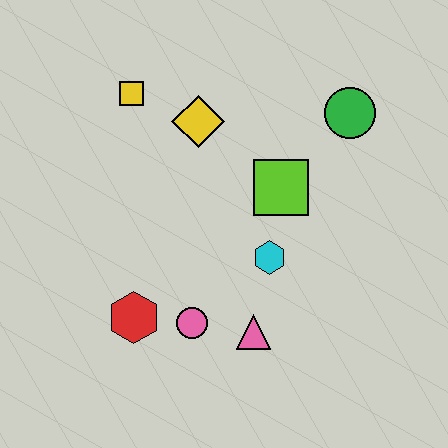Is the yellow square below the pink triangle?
No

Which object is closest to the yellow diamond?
The yellow square is closest to the yellow diamond.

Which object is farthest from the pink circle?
The green circle is farthest from the pink circle.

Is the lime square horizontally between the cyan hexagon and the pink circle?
No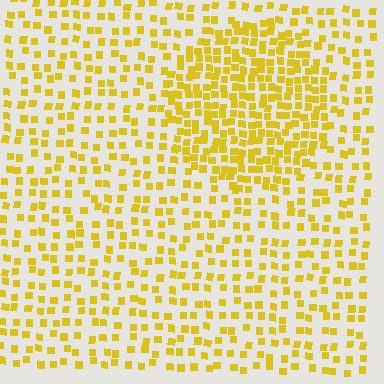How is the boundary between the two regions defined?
The boundary is defined by a change in element density (approximately 2.0x ratio). All elements are the same color, size, and shape.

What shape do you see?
I see a circle.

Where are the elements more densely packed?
The elements are more densely packed inside the circle boundary.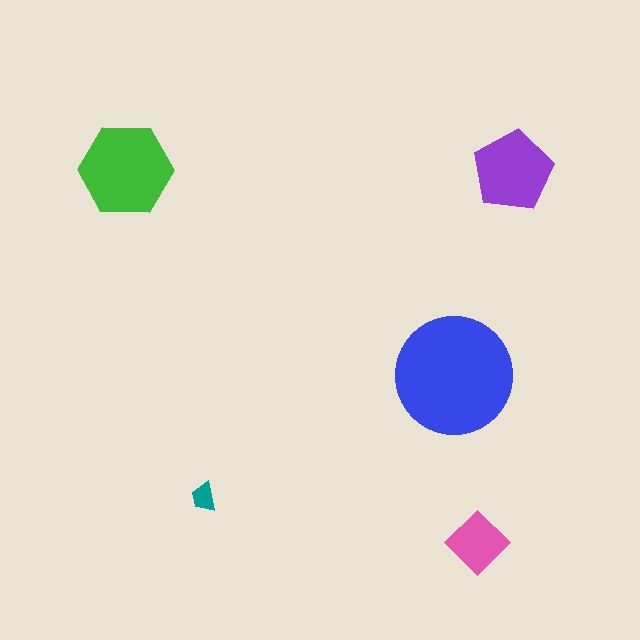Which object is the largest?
The blue circle.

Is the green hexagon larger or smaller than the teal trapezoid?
Larger.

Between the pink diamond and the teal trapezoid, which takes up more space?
The pink diamond.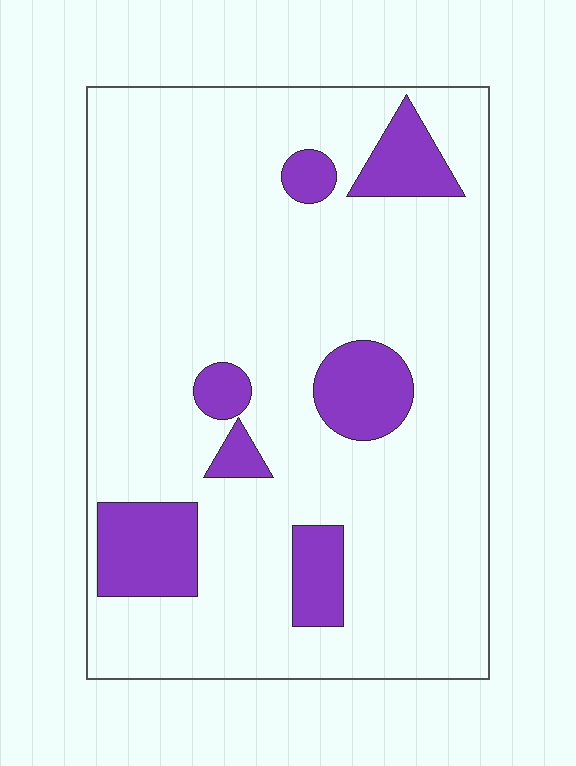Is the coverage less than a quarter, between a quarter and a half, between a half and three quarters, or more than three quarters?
Less than a quarter.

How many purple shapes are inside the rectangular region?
7.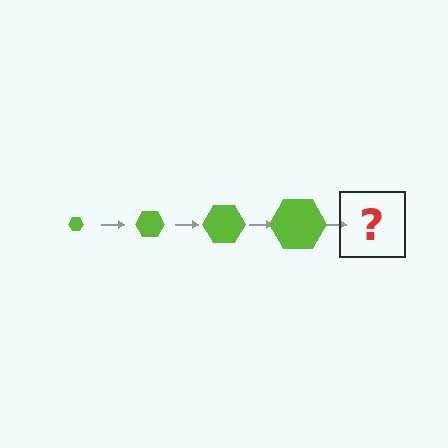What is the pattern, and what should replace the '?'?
The pattern is that the hexagon gets progressively larger each step. The '?' should be a lime hexagon, larger than the previous one.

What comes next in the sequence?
The next element should be a lime hexagon, larger than the previous one.